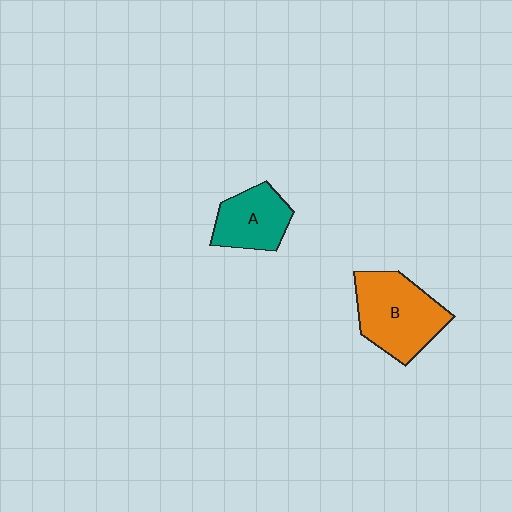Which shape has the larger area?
Shape B (orange).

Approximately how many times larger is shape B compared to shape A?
Approximately 1.5 times.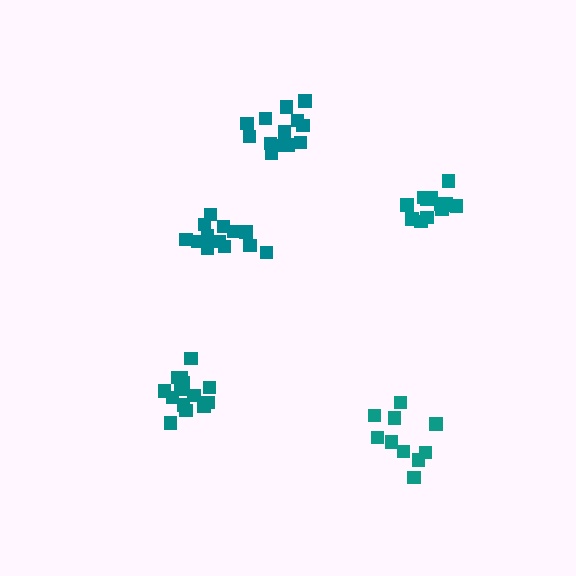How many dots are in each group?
Group 1: 13 dots, Group 2: 14 dots, Group 3: 13 dots, Group 4: 13 dots, Group 5: 10 dots (63 total).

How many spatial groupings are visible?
There are 5 spatial groupings.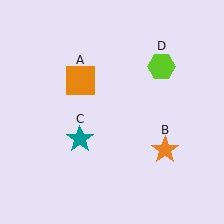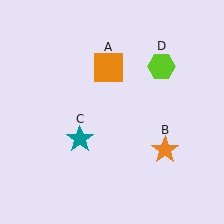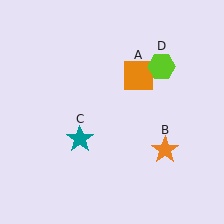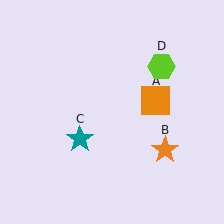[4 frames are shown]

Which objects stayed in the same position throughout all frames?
Orange star (object B) and teal star (object C) and lime hexagon (object D) remained stationary.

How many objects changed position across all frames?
1 object changed position: orange square (object A).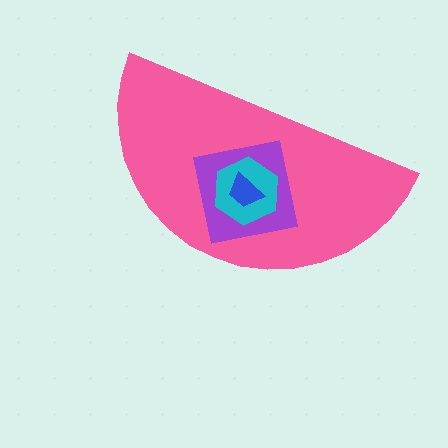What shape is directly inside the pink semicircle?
The purple square.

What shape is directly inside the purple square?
The cyan hexagon.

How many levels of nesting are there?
4.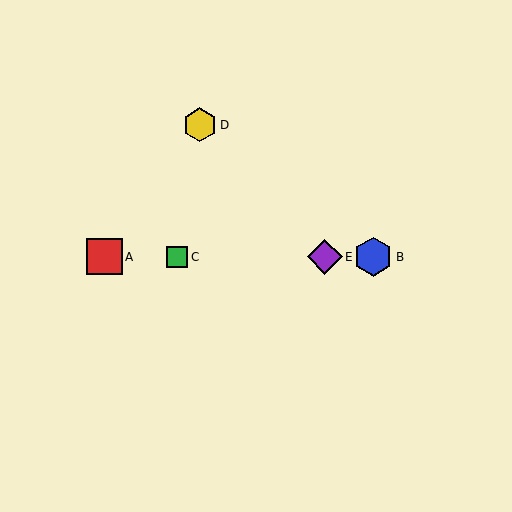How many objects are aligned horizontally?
4 objects (A, B, C, E) are aligned horizontally.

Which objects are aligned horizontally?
Objects A, B, C, E are aligned horizontally.